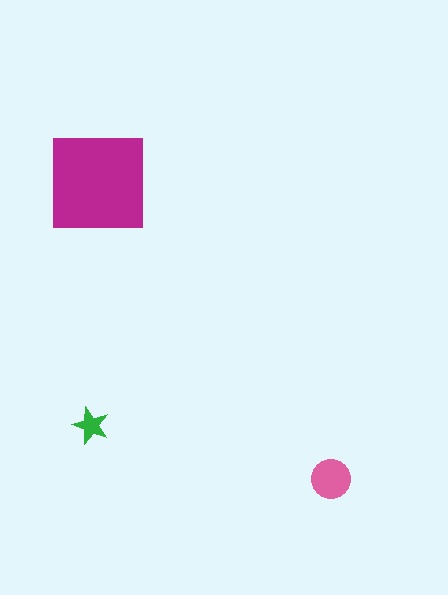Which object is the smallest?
The green star.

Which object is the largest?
The magenta square.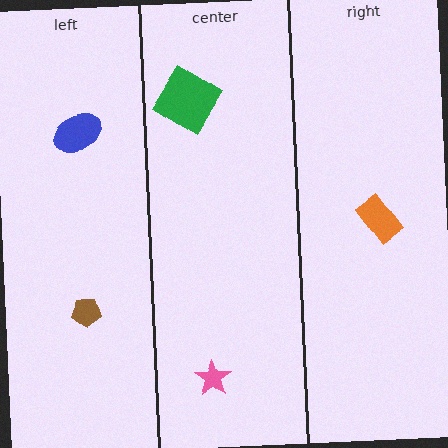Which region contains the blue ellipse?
The left region.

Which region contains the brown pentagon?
The left region.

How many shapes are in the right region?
1.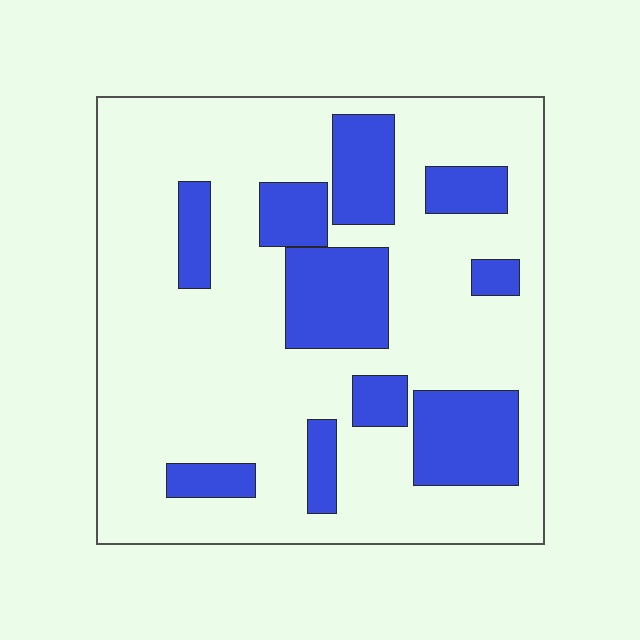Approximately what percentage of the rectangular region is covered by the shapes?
Approximately 25%.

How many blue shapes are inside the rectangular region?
10.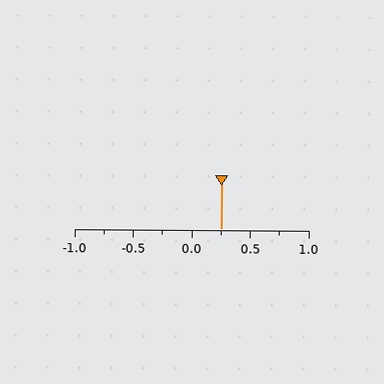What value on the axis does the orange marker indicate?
The marker indicates approximately 0.25.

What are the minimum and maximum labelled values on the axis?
The axis runs from -1.0 to 1.0.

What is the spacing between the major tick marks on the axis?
The major ticks are spaced 0.5 apart.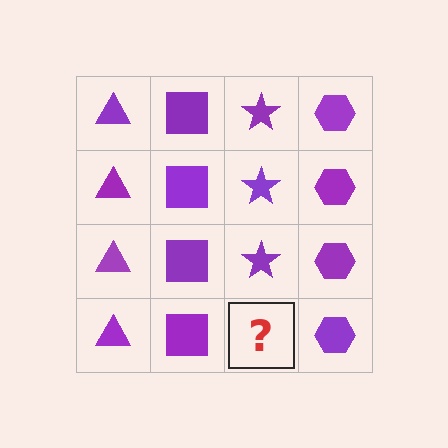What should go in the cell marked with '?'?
The missing cell should contain a purple star.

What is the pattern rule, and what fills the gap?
The rule is that each column has a consistent shape. The gap should be filled with a purple star.